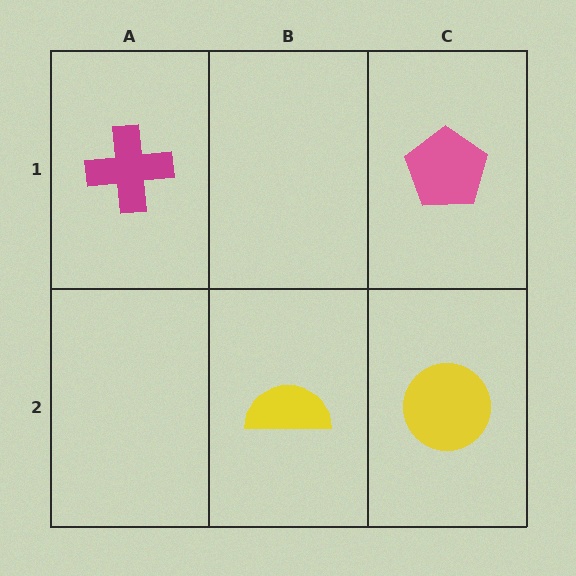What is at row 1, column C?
A pink pentagon.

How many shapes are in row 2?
2 shapes.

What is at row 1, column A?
A magenta cross.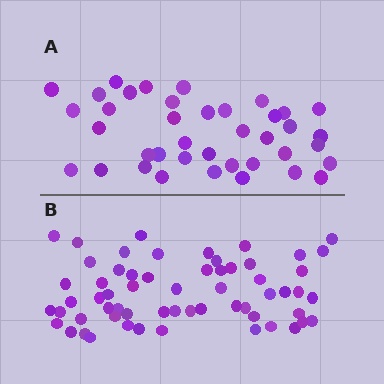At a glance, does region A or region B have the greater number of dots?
Region B (the bottom region) has more dots.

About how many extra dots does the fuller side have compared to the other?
Region B has approximately 20 more dots than region A.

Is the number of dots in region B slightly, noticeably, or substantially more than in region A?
Region B has substantially more. The ratio is roughly 1.5 to 1.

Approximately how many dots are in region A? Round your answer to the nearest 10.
About 40 dots. (The exact count is 39, which rounds to 40.)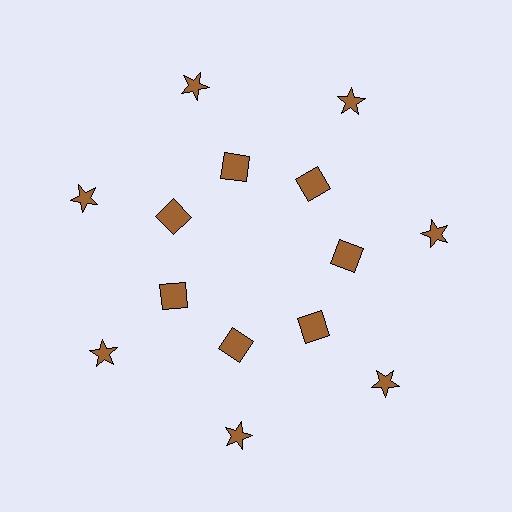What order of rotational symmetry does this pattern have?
This pattern has 7-fold rotational symmetry.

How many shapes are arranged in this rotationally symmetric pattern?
There are 14 shapes, arranged in 7 groups of 2.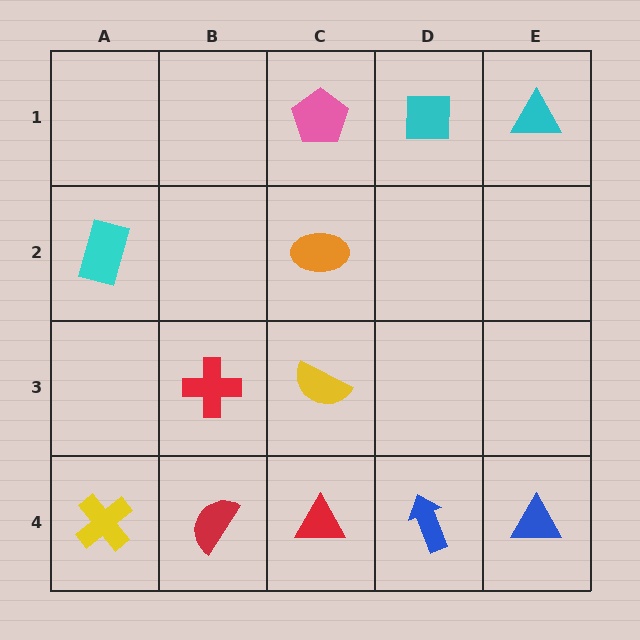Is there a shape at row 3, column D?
No, that cell is empty.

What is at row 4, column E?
A blue triangle.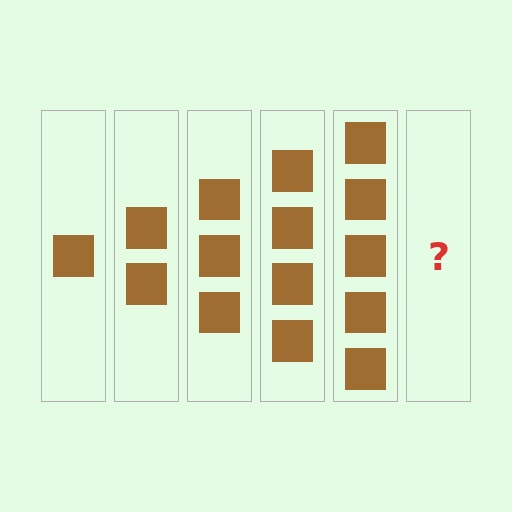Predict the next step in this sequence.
The next step is 6 squares.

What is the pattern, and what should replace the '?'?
The pattern is that each step adds one more square. The '?' should be 6 squares.